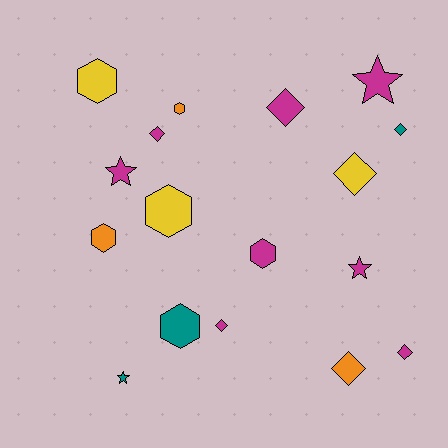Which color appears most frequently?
Magenta, with 8 objects.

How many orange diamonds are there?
There is 1 orange diamond.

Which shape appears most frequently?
Diamond, with 7 objects.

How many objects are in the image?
There are 17 objects.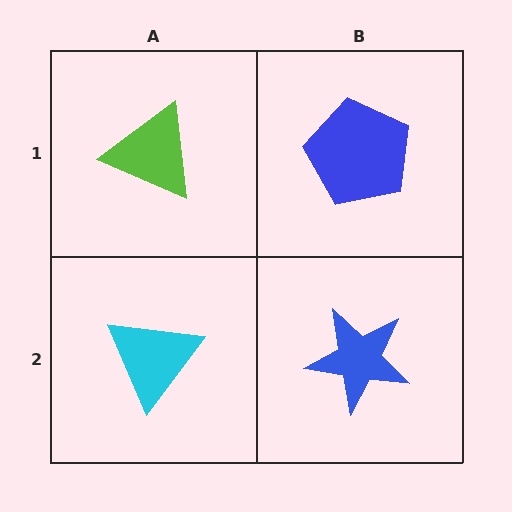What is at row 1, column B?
A blue pentagon.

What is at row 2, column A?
A cyan triangle.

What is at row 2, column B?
A blue star.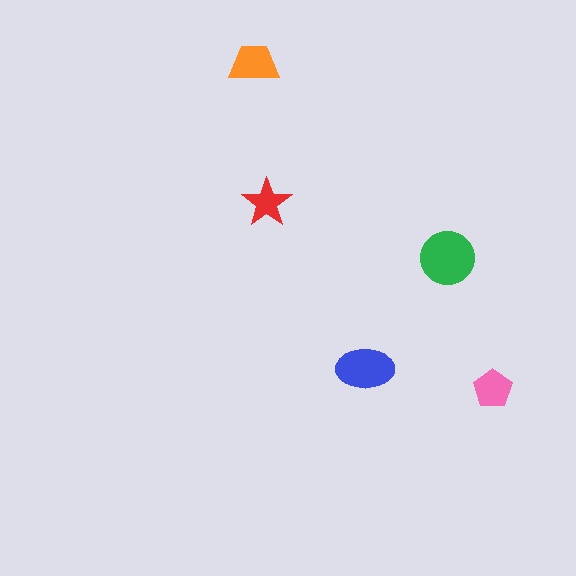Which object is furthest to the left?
The orange trapezoid is leftmost.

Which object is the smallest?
The red star.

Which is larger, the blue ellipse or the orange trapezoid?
The blue ellipse.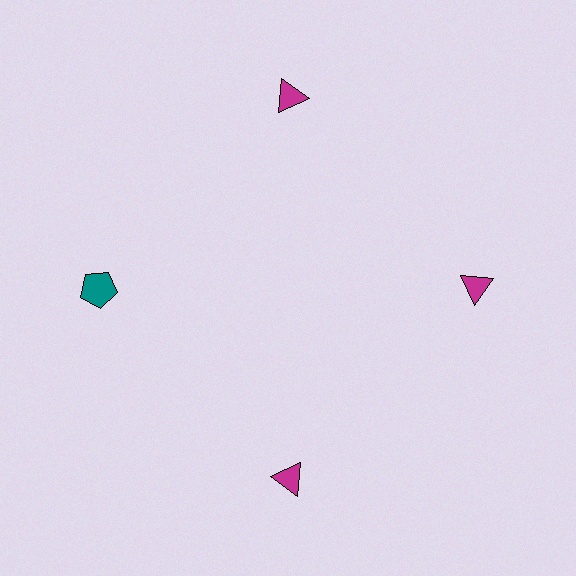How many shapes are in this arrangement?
There are 4 shapes arranged in a ring pattern.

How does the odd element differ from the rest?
It differs in both color (teal instead of magenta) and shape (pentagon instead of triangle).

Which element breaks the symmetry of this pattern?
The teal pentagon at roughly the 9 o'clock position breaks the symmetry. All other shapes are magenta triangles.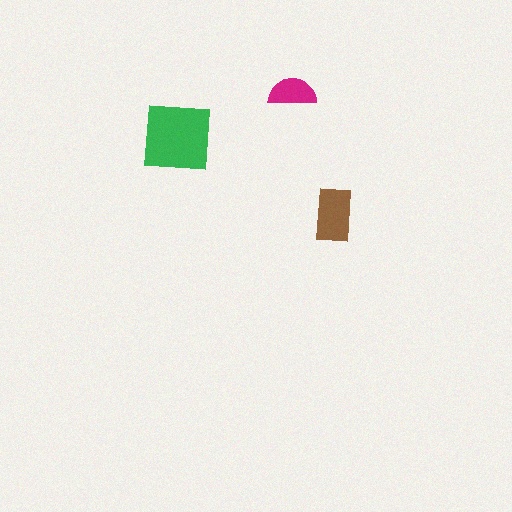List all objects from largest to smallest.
The green square, the brown rectangle, the magenta semicircle.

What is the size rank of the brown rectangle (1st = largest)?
2nd.